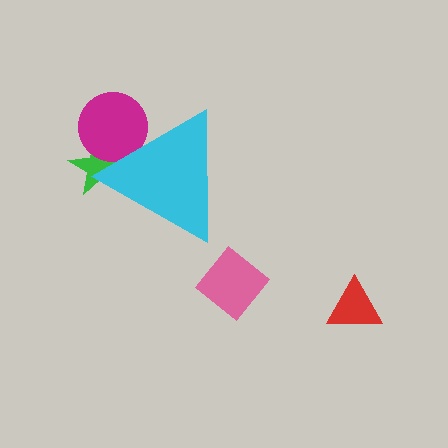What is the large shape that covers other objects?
A cyan triangle.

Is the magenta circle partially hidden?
Yes, the magenta circle is partially hidden behind the cyan triangle.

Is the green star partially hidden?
Yes, the green star is partially hidden behind the cyan triangle.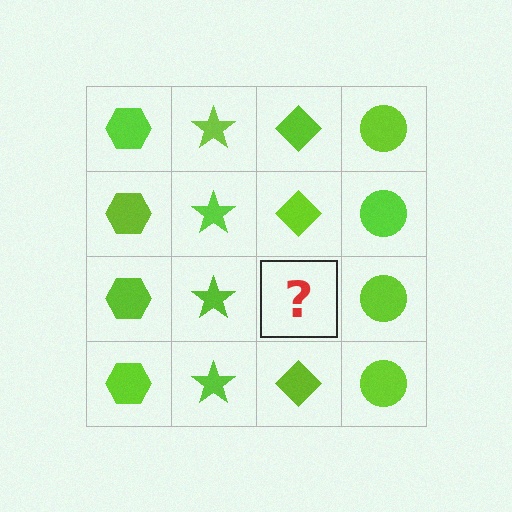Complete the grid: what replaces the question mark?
The question mark should be replaced with a lime diamond.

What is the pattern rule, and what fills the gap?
The rule is that each column has a consistent shape. The gap should be filled with a lime diamond.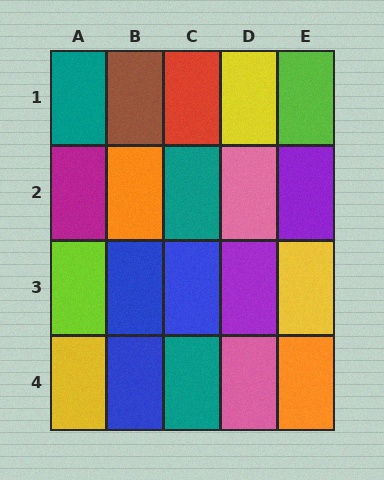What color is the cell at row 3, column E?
Yellow.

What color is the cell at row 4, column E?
Orange.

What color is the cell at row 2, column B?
Orange.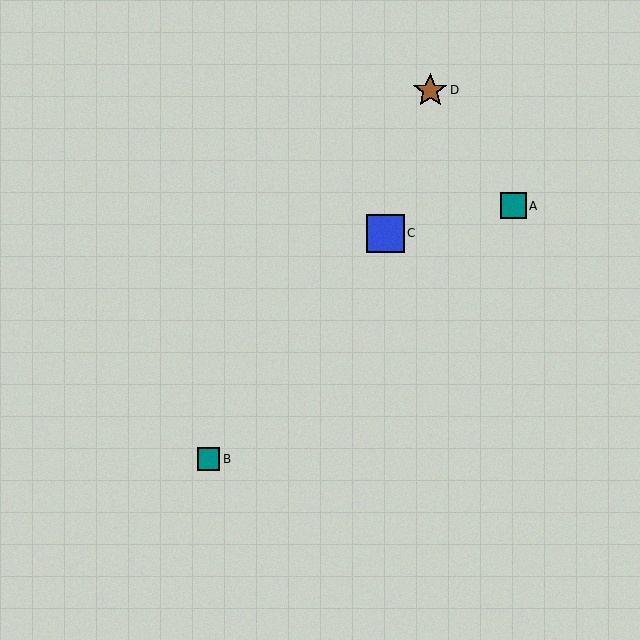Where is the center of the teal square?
The center of the teal square is at (209, 459).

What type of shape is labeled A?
Shape A is a teal square.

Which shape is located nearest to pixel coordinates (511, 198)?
The teal square (labeled A) at (513, 206) is nearest to that location.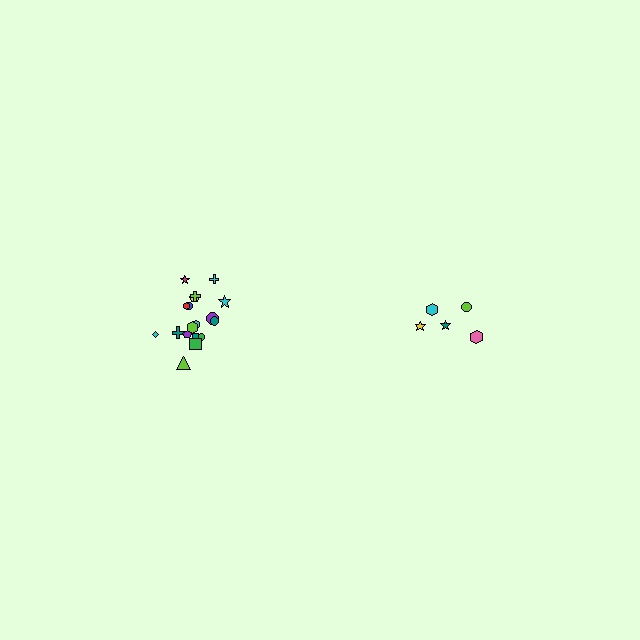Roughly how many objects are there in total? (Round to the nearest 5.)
Roughly 25 objects in total.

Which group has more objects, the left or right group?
The left group.